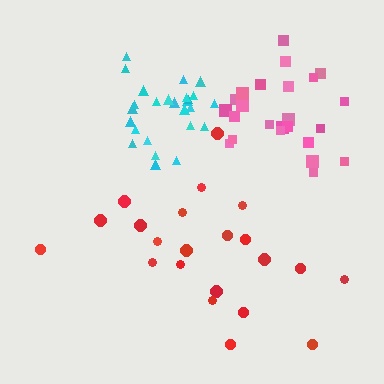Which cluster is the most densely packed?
Cyan.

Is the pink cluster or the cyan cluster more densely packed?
Cyan.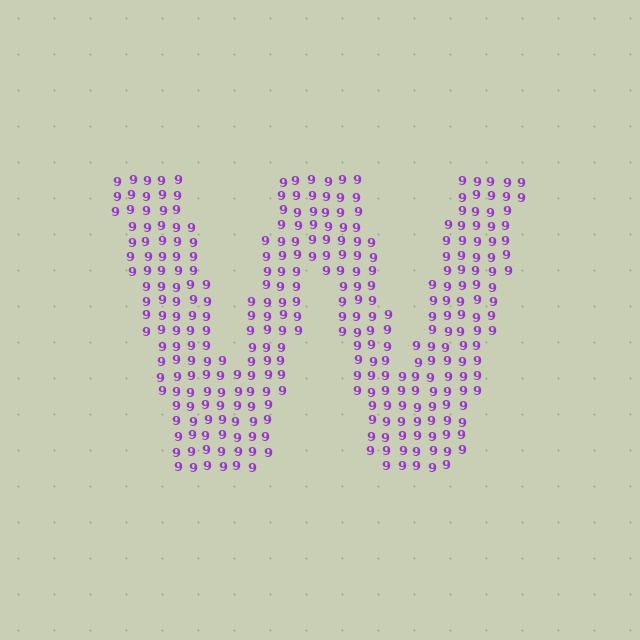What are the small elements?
The small elements are digit 9's.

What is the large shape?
The large shape is the letter W.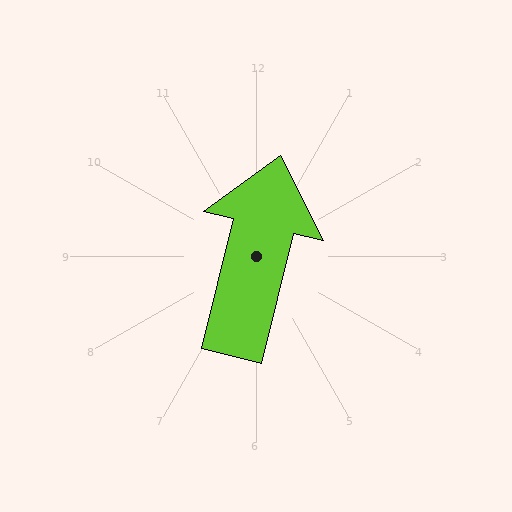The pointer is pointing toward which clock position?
Roughly 12 o'clock.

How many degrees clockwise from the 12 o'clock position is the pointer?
Approximately 14 degrees.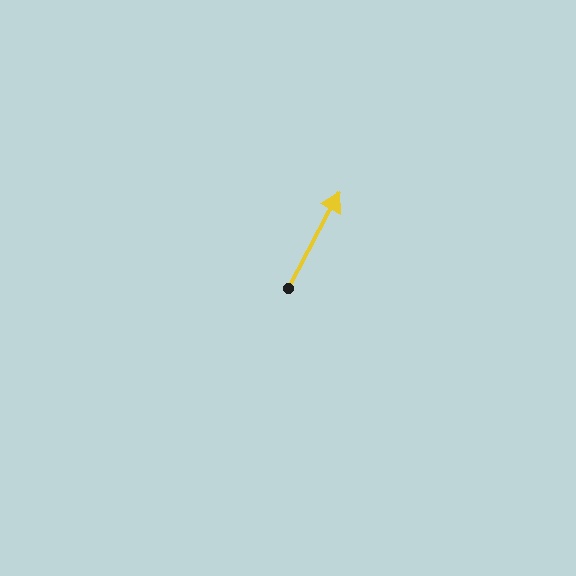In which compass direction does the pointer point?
Northeast.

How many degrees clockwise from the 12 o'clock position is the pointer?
Approximately 28 degrees.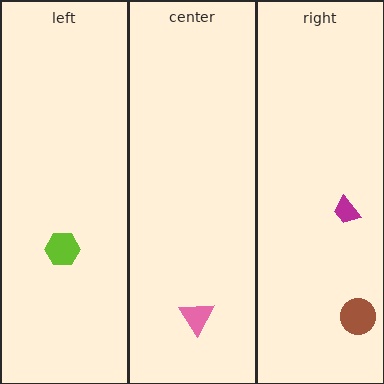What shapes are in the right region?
The brown circle, the magenta trapezoid.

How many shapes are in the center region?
1.